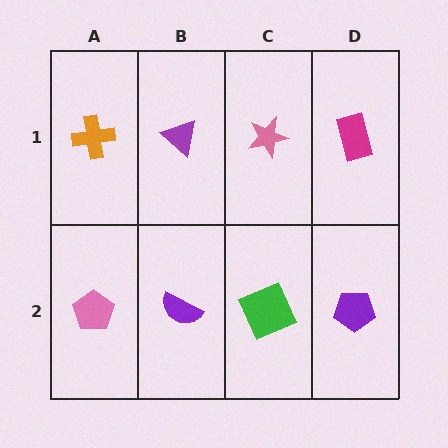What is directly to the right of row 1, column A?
A purple triangle.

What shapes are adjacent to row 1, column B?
A purple semicircle (row 2, column B), an orange cross (row 1, column A), a pink star (row 1, column C).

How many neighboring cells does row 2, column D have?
2.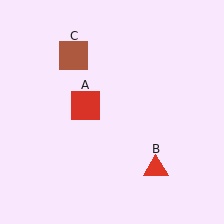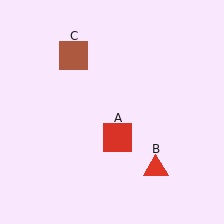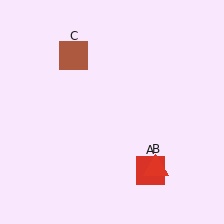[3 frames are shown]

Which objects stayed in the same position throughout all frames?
Red triangle (object B) and brown square (object C) remained stationary.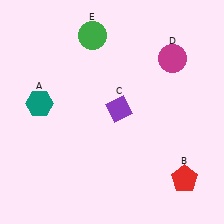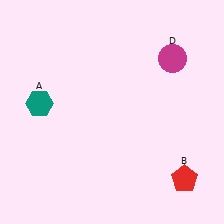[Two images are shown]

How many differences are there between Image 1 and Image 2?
There are 2 differences between the two images.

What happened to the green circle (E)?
The green circle (E) was removed in Image 2. It was in the top-left area of Image 1.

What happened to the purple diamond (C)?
The purple diamond (C) was removed in Image 2. It was in the top-right area of Image 1.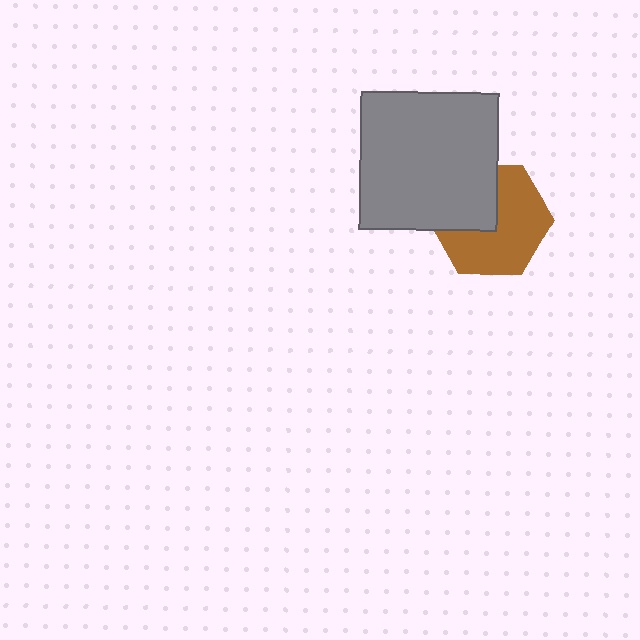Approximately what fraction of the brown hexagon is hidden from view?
Roughly 36% of the brown hexagon is hidden behind the gray square.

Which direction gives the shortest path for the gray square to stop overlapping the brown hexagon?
Moving toward the upper-left gives the shortest separation.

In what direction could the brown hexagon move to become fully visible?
The brown hexagon could move toward the lower-right. That would shift it out from behind the gray square entirely.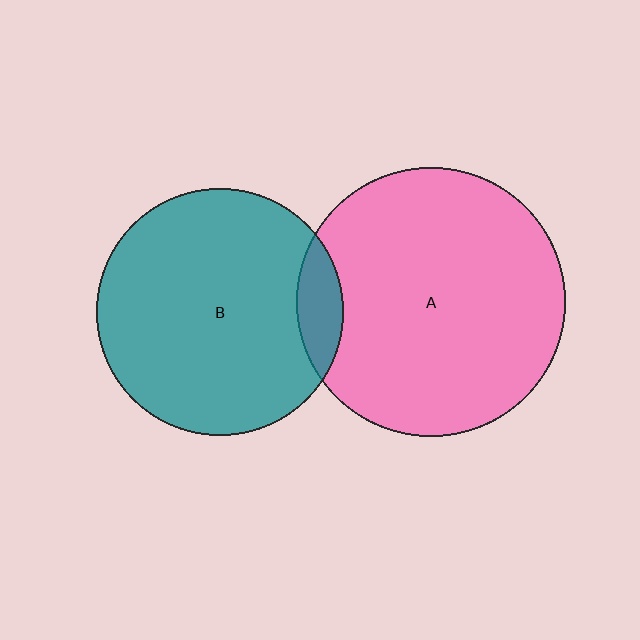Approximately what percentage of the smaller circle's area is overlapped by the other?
Approximately 10%.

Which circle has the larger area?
Circle A (pink).